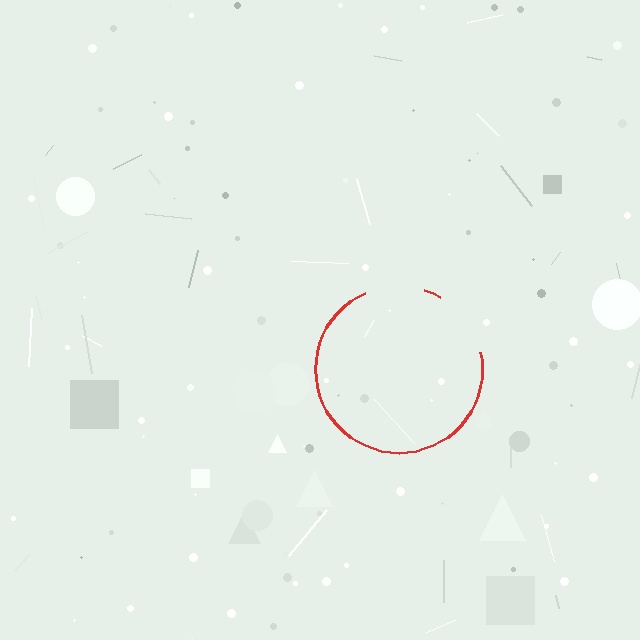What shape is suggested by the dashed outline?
The dashed outline suggests a circle.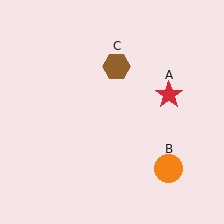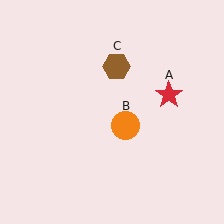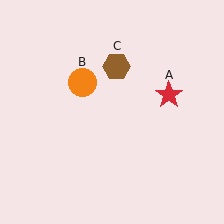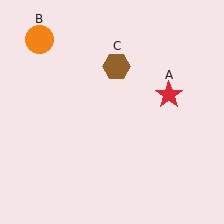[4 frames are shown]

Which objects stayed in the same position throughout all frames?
Red star (object A) and brown hexagon (object C) remained stationary.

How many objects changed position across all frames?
1 object changed position: orange circle (object B).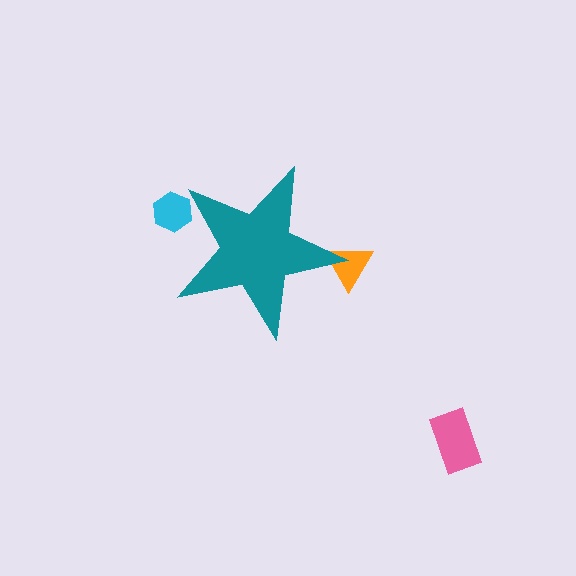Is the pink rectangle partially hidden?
No, the pink rectangle is fully visible.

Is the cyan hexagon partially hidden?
Yes, the cyan hexagon is partially hidden behind the teal star.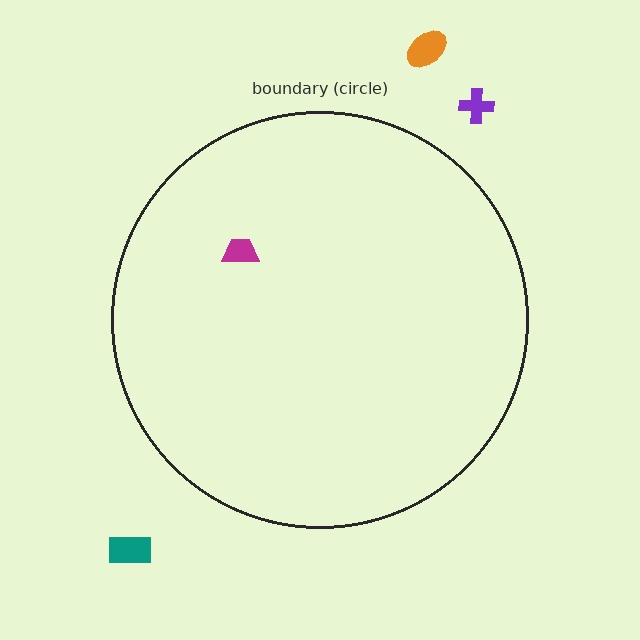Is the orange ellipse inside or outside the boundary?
Outside.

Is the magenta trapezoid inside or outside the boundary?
Inside.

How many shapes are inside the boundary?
1 inside, 3 outside.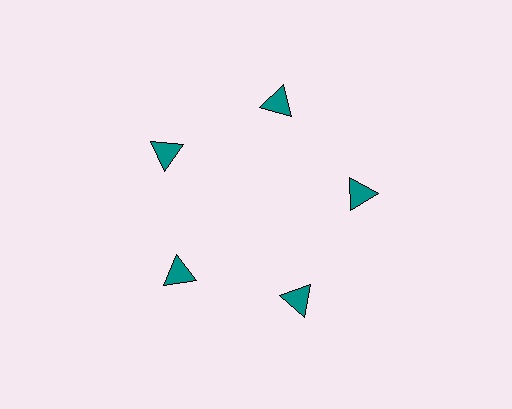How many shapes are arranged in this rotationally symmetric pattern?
There are 5 shapes, arranged in 5 groups of 1.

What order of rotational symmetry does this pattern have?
This pattern has 5-fold rotational symmetry.